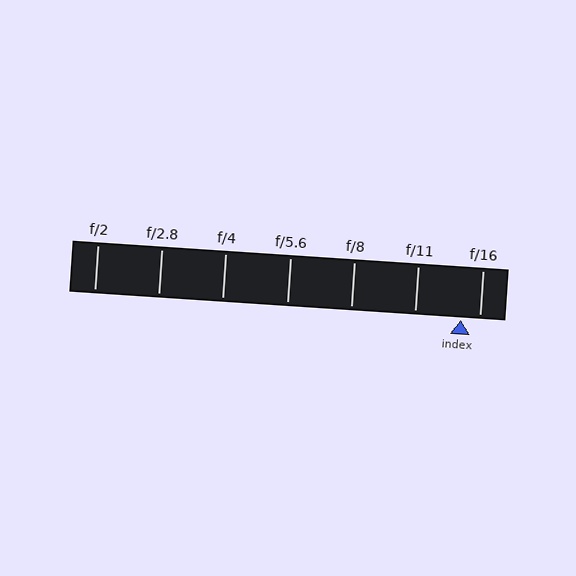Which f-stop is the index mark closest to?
The index mark is closest to f/16.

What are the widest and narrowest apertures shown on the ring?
The widest aperture shown is f/2 and the narrowest is f/16.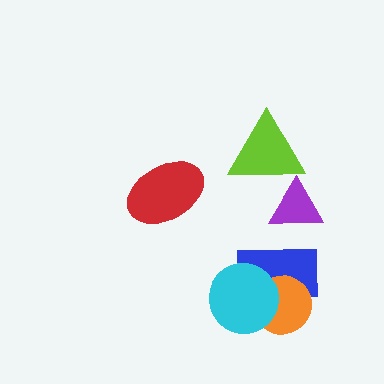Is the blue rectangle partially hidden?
Yes, it is partially covered by another shape.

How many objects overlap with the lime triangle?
1 object overlaps with the lime triangle.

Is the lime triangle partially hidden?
Yes, it is partially covered by another shape.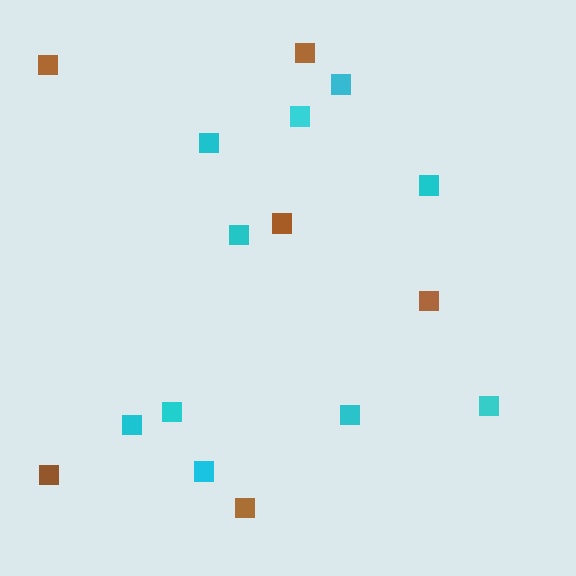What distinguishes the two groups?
There are 2 groups: one group of brown squares (6) and one group of cyan squares (10).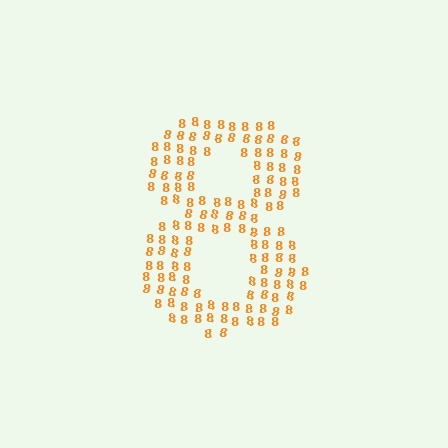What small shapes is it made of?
It is made of small digit 8's.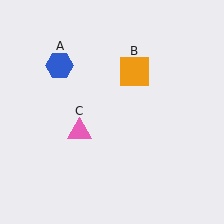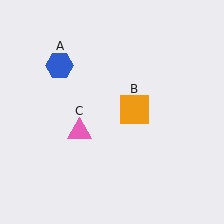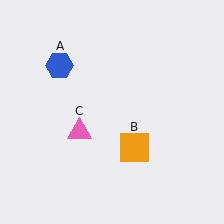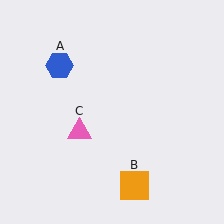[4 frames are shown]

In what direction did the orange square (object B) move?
The orange square (object B) moved down.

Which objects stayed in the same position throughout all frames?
Blue hexagon (object A) and pink triangle (object C) remained stationary.